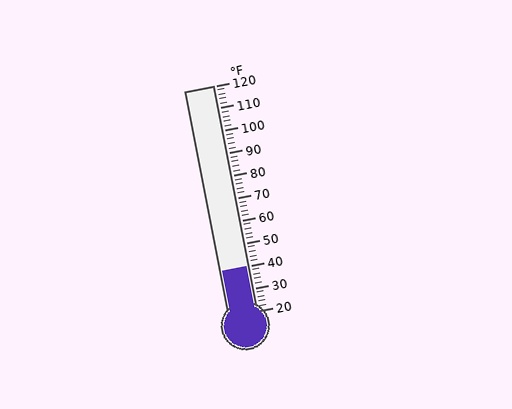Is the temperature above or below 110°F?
The temperature is below 110°F.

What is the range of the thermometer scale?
The thermometer scale ranges from 20°F to 120°F.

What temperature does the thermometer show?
The thermometer shows approximately 40°F.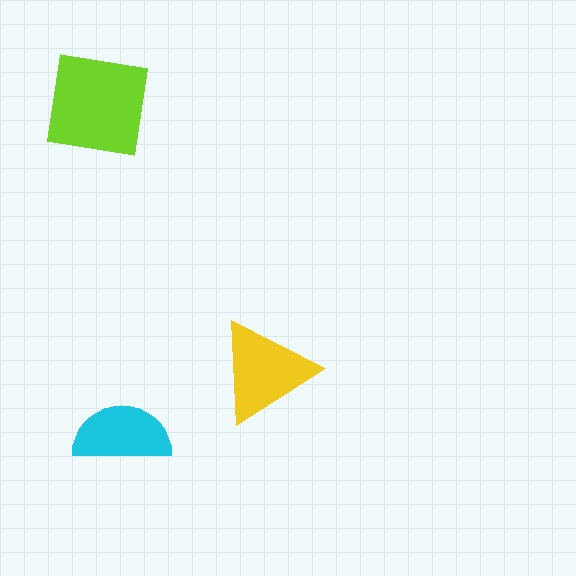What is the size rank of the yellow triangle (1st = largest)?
2nd.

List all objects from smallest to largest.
The cyan semicircle, the yellow triangle, the lime square.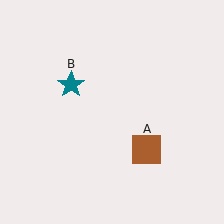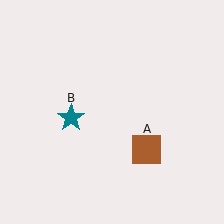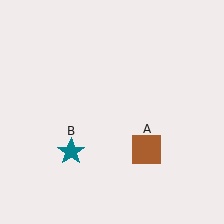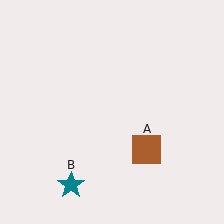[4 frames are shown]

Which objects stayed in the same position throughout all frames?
Brown square (object A) remained stationary.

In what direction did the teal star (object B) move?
The teal star (object B) moved down.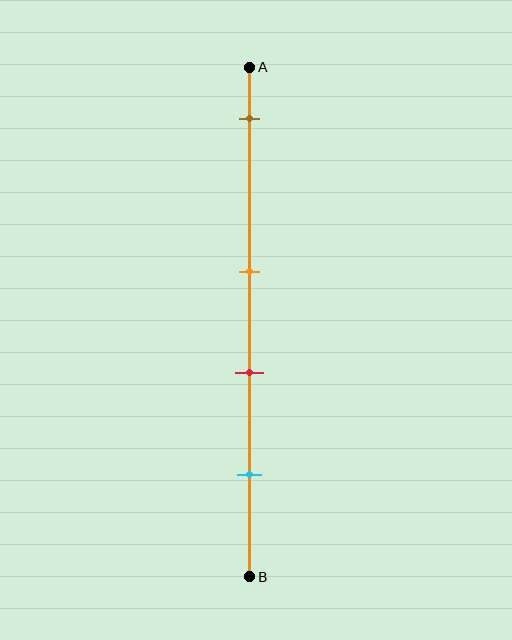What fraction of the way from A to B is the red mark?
The red mark is approximately 60% (0.6) of the way from A to B.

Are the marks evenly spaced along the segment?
No, the marks are not evenly spaced.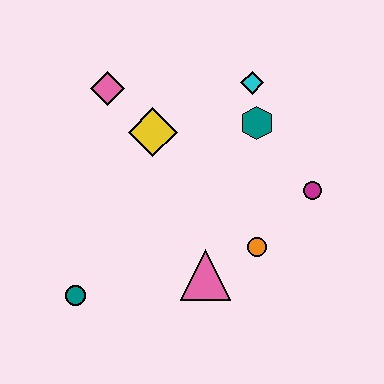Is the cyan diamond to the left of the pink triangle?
No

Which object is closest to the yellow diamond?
The pink diamond is closest to the yellow diamond.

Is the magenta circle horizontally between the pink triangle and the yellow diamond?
No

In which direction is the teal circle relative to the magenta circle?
The teal circle is to the left of the magenta circle.